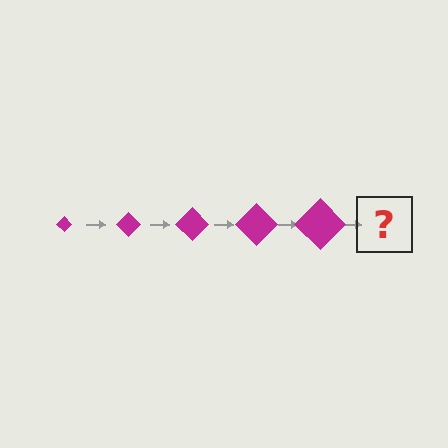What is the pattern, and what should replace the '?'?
The pattern is that the diamond gets progressively larger each step. The '?' should be a magenta diamond, larger than the previous one.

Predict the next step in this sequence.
The next step is a magenta diamond, larger than the previous one.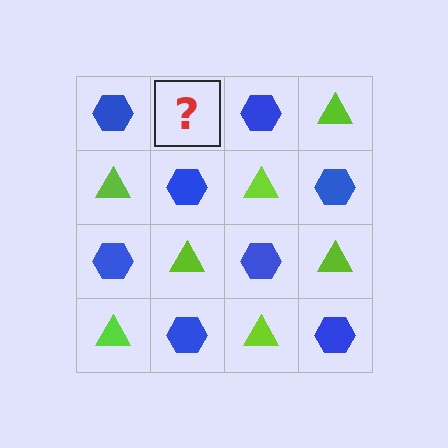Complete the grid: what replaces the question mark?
The question mark should be replaced with a lime triangle.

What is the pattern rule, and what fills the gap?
The rule is that it alternates blue hexagon and lime triangle in a checkerboard pattern. The gap should be filled with a lime triangle.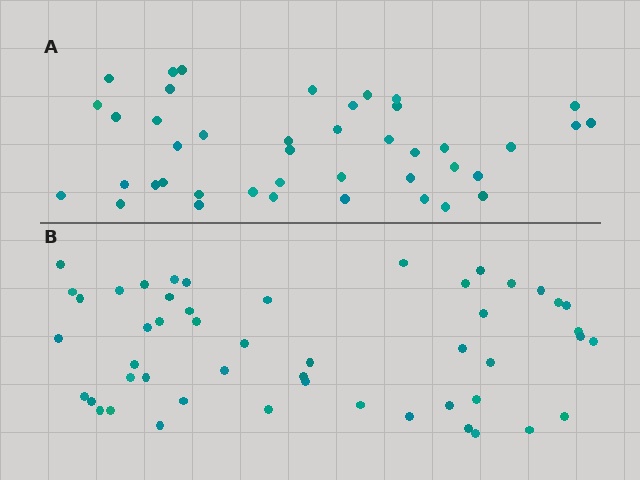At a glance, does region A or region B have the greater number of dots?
Region B (the bottom region) has more dots.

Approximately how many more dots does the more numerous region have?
Region B has roughly 8 or so more dots than region A.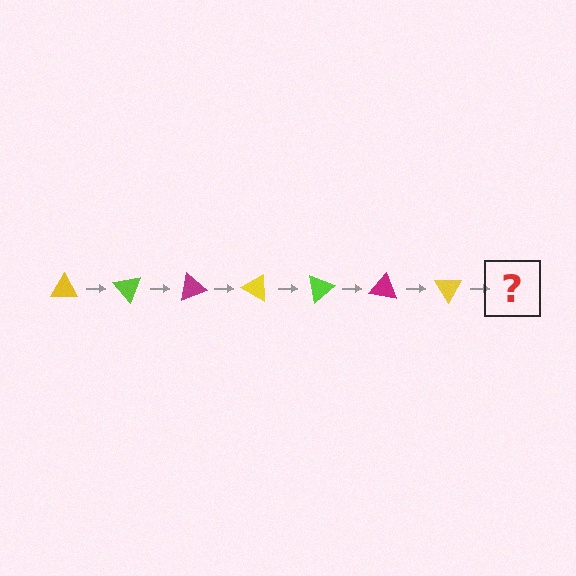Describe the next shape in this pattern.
It should be a lime triangle, rotated 350 degrees from the start.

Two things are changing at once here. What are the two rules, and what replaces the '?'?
The two rules are that it rotates 50 degrees each step and the color cycles through yellow, lime, and magenta. The '?' should be a lime triangle, rotated 350 degrees from the start.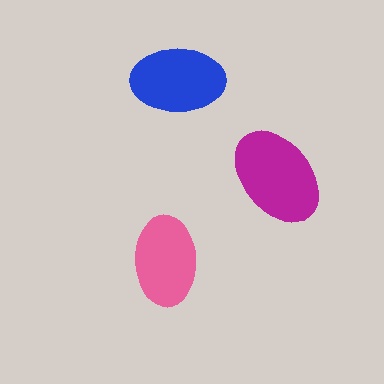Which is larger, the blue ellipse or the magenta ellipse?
The magenta one.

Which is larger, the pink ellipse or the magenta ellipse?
The magenta one.